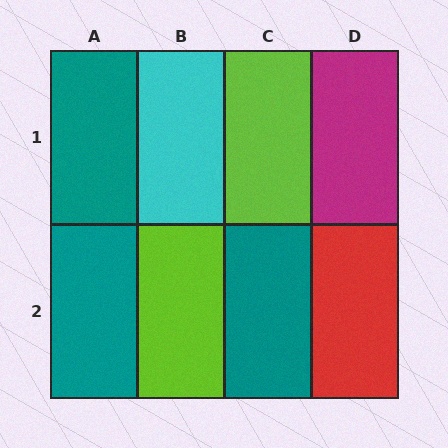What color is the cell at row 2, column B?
Lime.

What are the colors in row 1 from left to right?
Teal, cyan, lime, magenta.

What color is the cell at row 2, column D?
Red.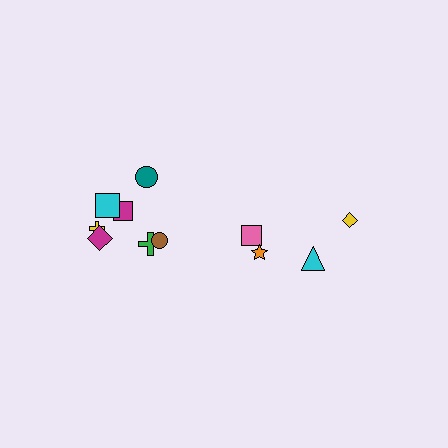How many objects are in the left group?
There are 7 objects.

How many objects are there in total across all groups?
There are 11 objects.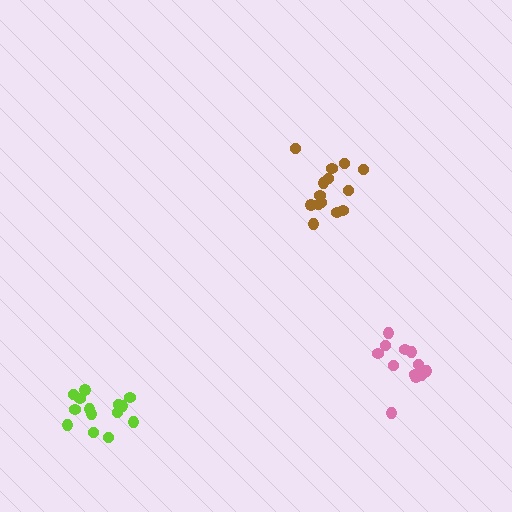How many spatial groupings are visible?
There are 3 spatial groupings.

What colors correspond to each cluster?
The clusters are colored: pink, brown, lime.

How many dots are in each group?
Group 1: 12 dots, Group 2: 14 dots, Group 3: 14 dots (40 total).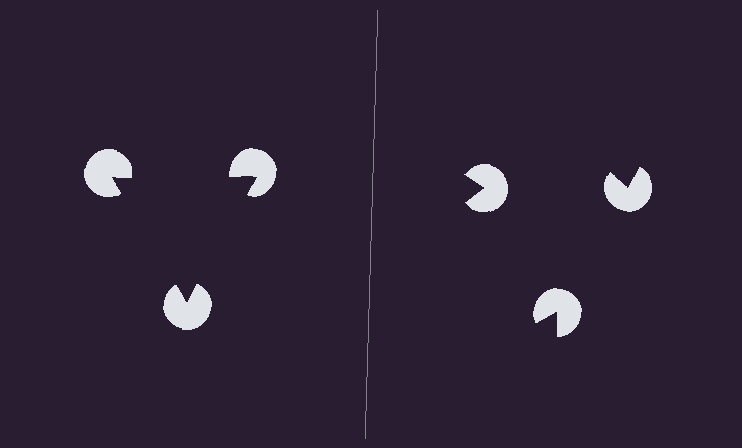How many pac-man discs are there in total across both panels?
6 — 3 on each side.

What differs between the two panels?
The pac-man discs are positioned identically on both sides; only the wedge orientations differ. On the left they align to a triangle; on the right they are misaligned.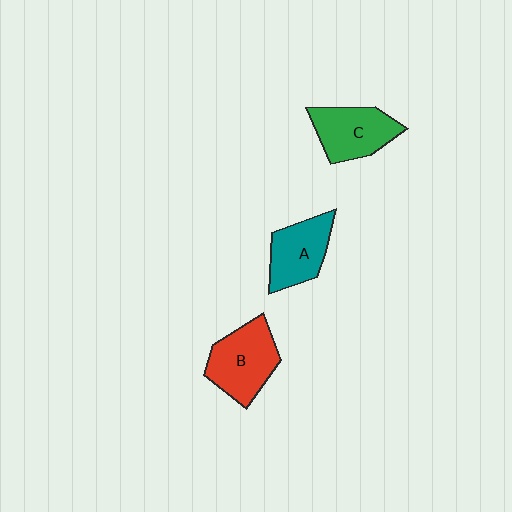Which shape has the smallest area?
Shape A (teal).